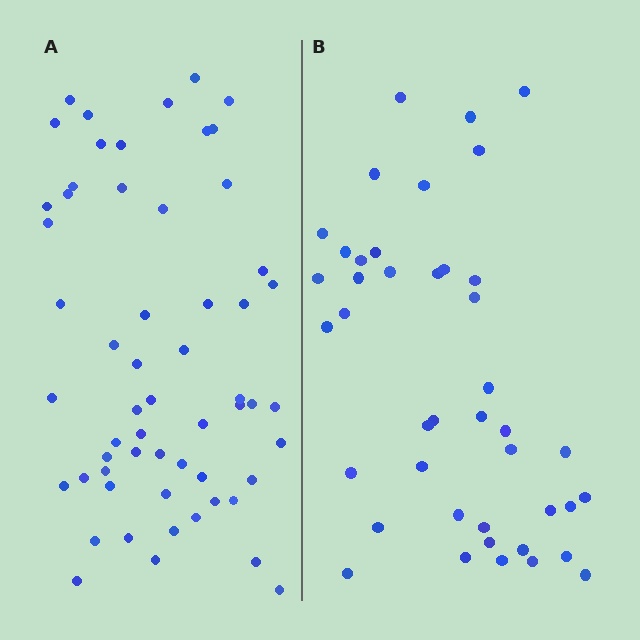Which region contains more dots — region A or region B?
Region A (the left region) has more dots.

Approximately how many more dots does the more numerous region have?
Region A has approximately 15 more dots than region B.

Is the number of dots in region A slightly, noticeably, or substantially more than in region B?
Region A has noticeably more, but not dramatically so. The ratio is roughly 1.4 to 1.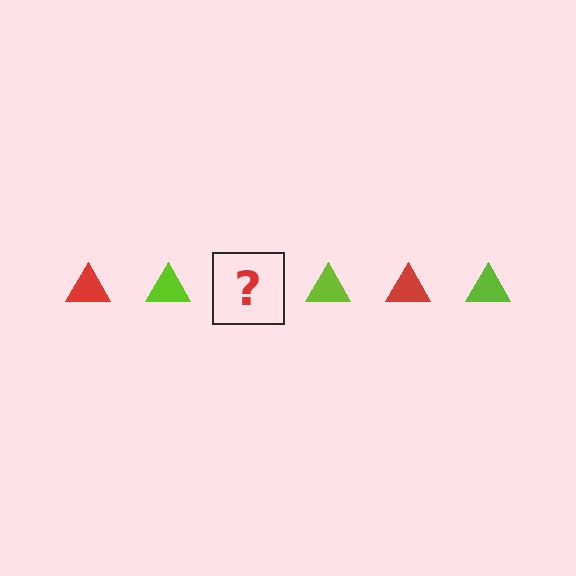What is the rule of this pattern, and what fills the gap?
The rule is that the pattern cycles through red, lime triangles. The gap should be filled with a red triangle.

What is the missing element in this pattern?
The missing element is a red triangle.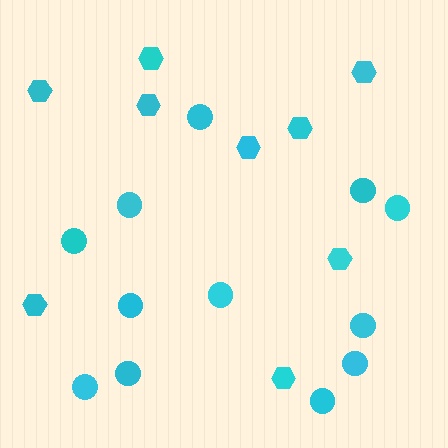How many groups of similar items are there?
There are 2 groups: one group of circles (12) and one group of hexagons (9).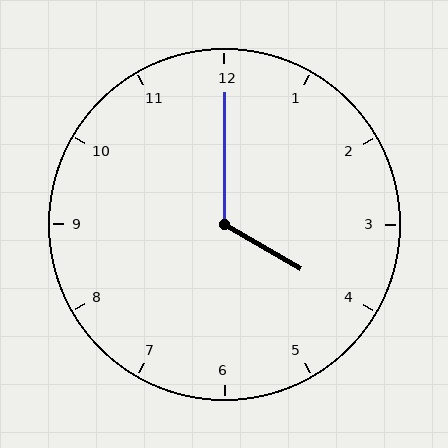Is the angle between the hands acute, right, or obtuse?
It is obtuse.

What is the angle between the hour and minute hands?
Approximately 120 degrees.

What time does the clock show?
4:00.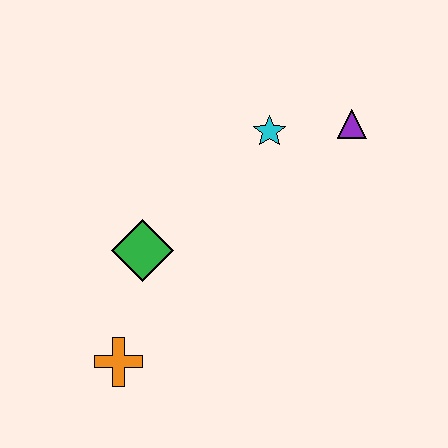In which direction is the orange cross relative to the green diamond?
The orange cross is below the green diamond.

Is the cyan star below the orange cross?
No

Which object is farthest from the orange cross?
The purple triangle is farthest from the orange cross.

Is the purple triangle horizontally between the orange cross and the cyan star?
No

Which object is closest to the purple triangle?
The cyan star is closest to the purple triangle.